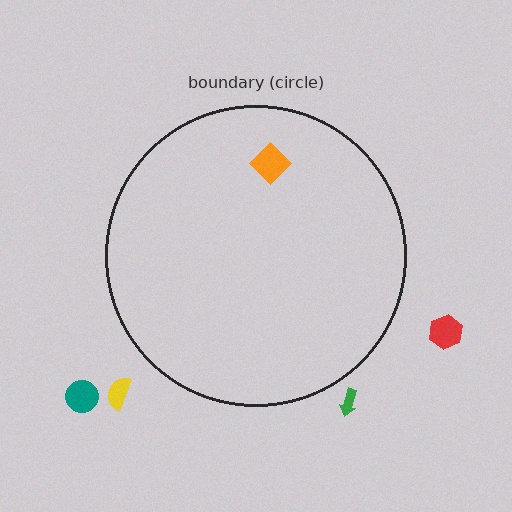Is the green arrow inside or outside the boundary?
Outside.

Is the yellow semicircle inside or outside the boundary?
Outside.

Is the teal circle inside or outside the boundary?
Outside.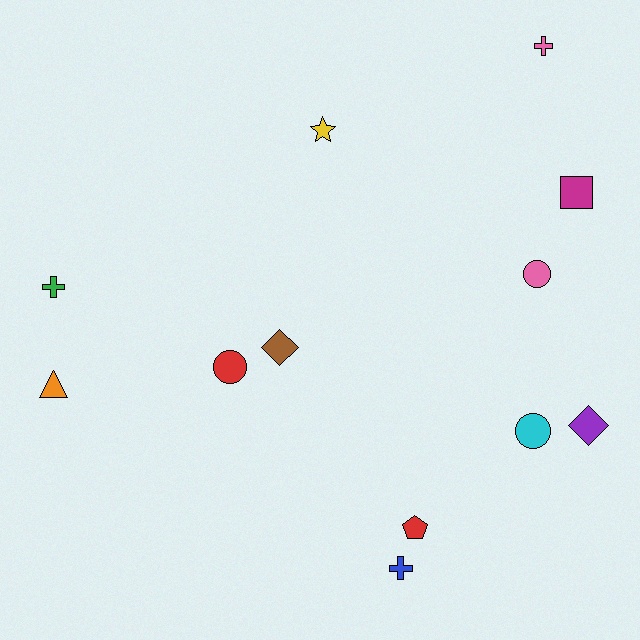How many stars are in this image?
There is 1 star.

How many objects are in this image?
There are 12 objects.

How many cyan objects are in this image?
There is 1 cyan object.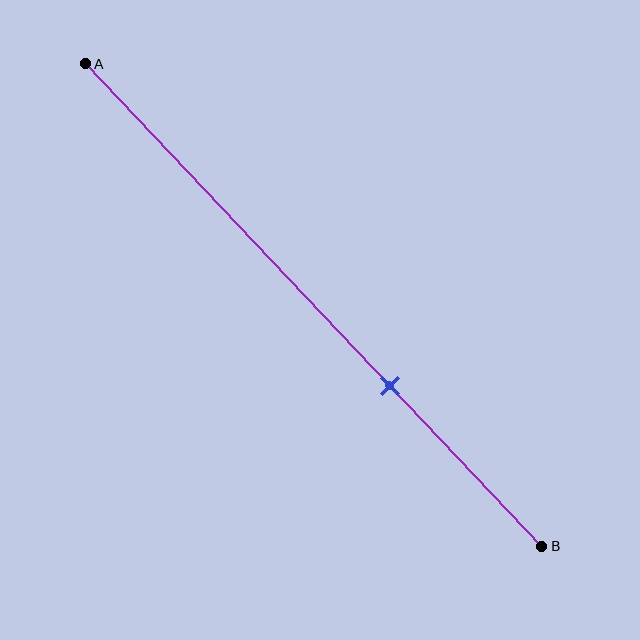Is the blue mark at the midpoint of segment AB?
No, the mark is at about 65% from A, not at the 50% midpoint.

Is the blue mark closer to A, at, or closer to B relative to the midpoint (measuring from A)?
The blue mark is closer to point B than the midpoint of segment AB.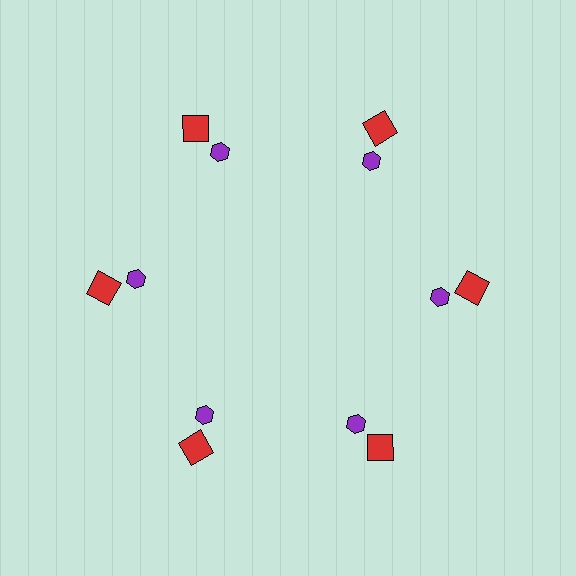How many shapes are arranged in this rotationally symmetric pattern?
There are 12 shapes, arranged in 6 groups of 2.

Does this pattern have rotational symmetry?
Yes, this pattern has 6-fold rotational symmetry. It looks the same after rotating 60 degrees around the center.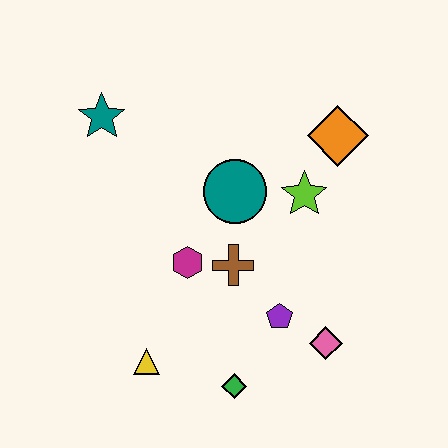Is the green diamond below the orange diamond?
Yes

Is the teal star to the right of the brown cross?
No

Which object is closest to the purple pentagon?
The pink diamond is closest to the purple pentagon.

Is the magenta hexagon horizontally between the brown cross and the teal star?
Yes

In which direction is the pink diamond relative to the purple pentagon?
The pink diamond is to the right of the purple pentagon.